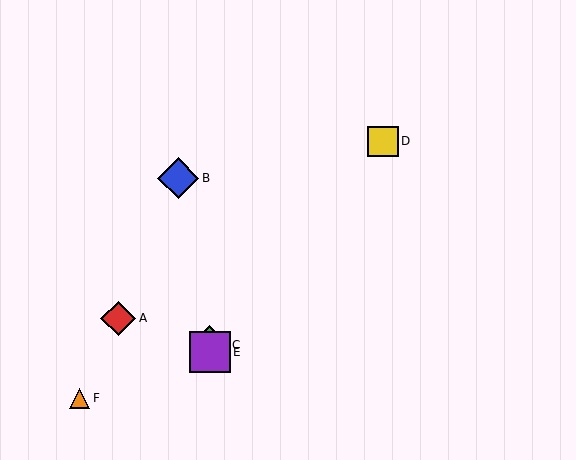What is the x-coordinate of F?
Object F is at x≈80.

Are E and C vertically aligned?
Yes, both are at x≈210.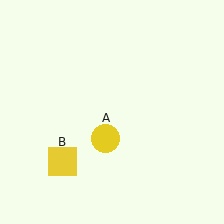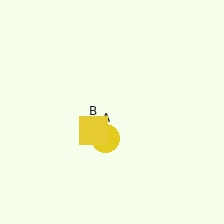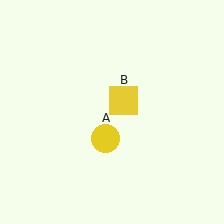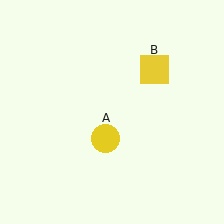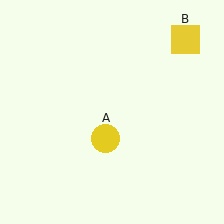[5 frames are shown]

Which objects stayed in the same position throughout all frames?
Yellow circle (object A) remained stationary.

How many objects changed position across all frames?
1 object changed position: yellow square (object B).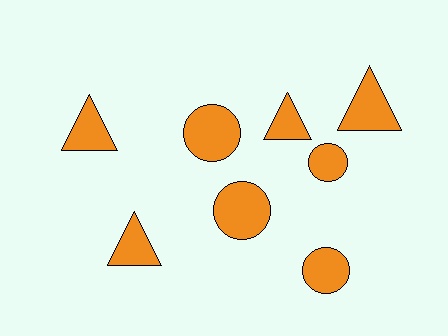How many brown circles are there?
There are no brown circles.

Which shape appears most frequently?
Circle, with 4 objects.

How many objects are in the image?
There are 8 objects.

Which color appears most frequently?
Orange, with 8 objects.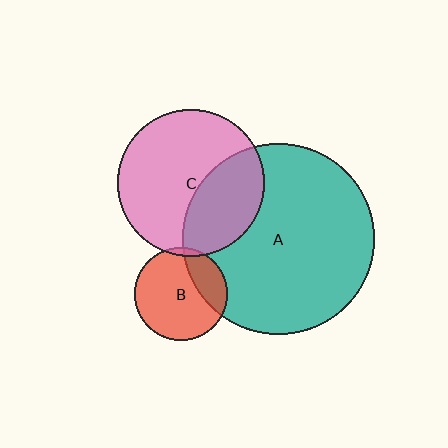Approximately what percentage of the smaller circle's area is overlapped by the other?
Approximately 5%.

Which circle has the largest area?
Circle A (teal).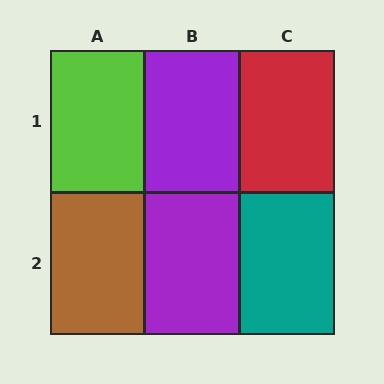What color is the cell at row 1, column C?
Red.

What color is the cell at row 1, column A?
Lime.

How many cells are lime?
1 cell is lime.